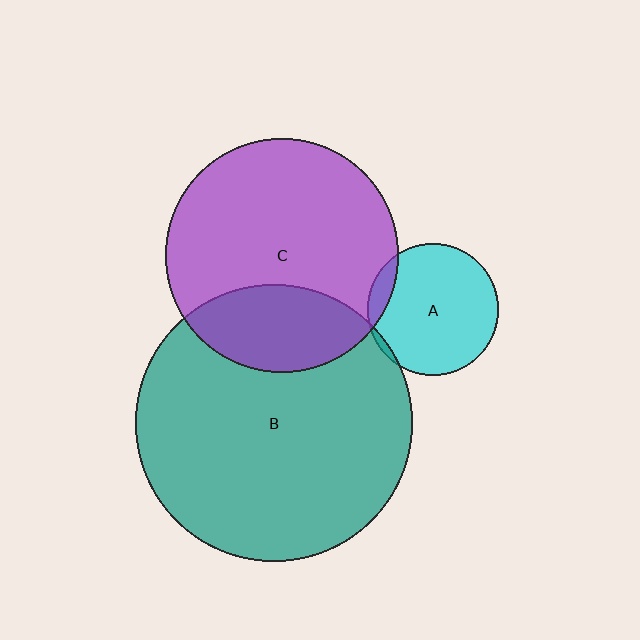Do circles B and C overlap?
Yes.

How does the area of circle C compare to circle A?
Approximately 3.1 times.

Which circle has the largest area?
Circle B (teal).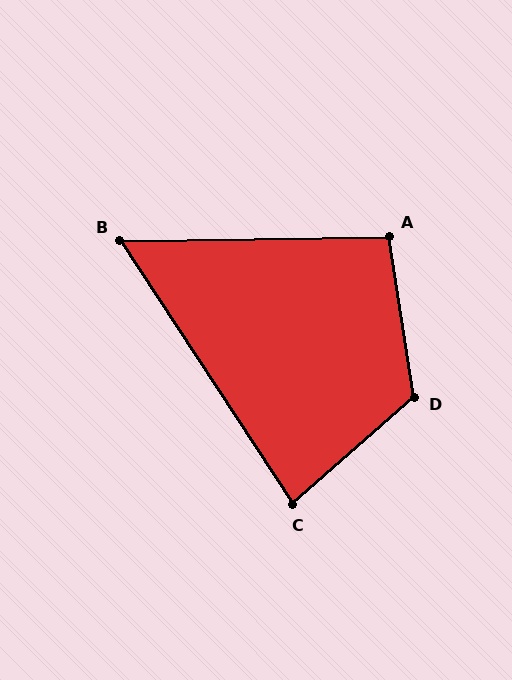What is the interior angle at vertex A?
Approximately 98 degrees (obtuse).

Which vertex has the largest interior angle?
D, at approximately 122 degrees.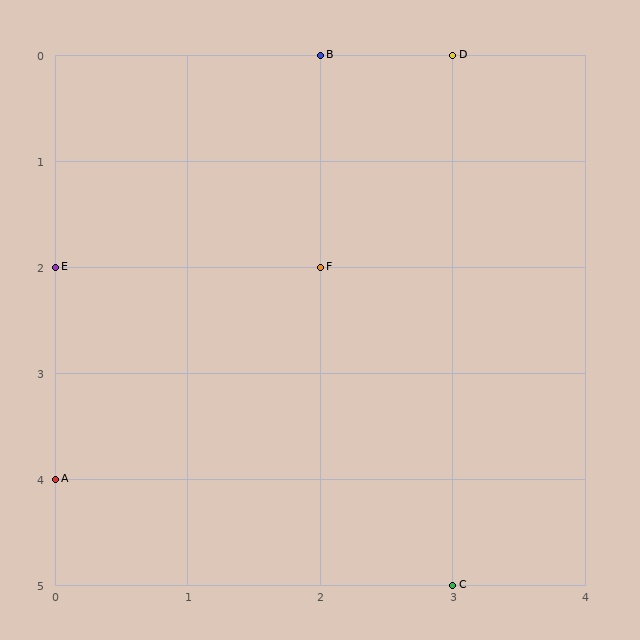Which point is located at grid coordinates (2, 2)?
Point F is at (2, 2).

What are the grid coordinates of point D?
Point D is at grid coordinates (3, 0).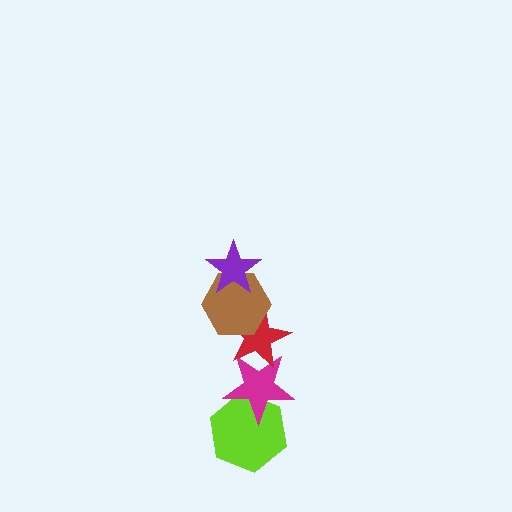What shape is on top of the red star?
The brown hexagon is on top of the red star.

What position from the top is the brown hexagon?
The brown hexagon is 2nd from the top.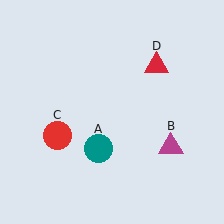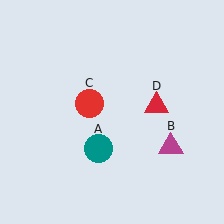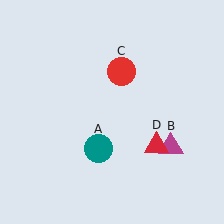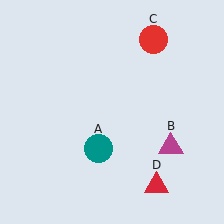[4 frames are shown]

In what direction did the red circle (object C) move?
The red circle (object C) moved up and to the right.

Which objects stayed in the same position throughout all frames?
Teal circle (object A) and magenta triangle (object B) remained stationary.